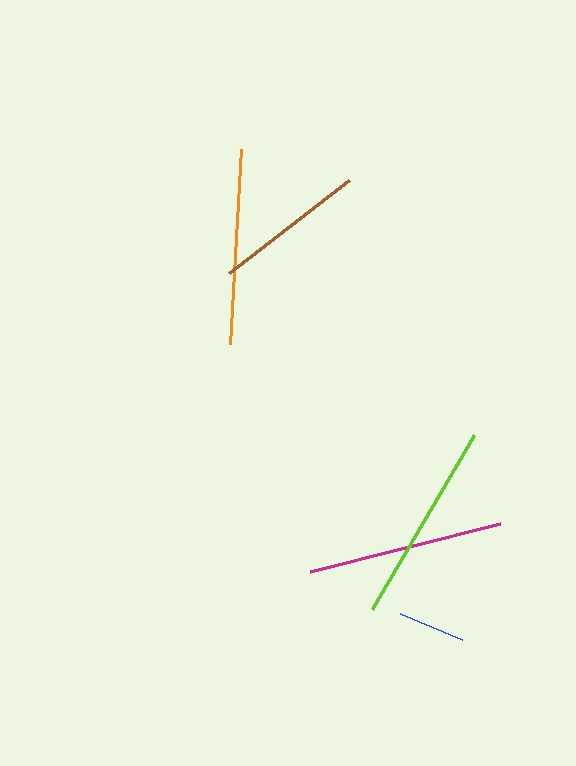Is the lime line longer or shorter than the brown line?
The lime line is longer than the brown line.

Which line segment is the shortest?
The blue line is the shortest at approximately 67 pixels.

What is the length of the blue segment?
The blue segment is approximately 67 pixels long.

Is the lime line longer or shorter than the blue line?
The lime line is longer than the blue line.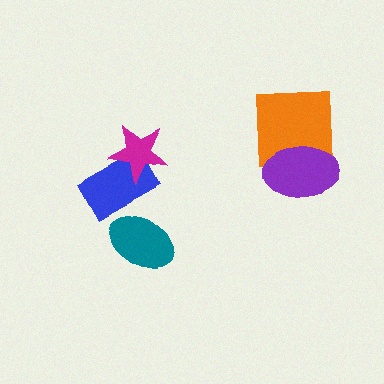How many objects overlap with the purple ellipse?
1 object overlaps with the purple ellipse.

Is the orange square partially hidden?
Yes, it is partially covered by another shape.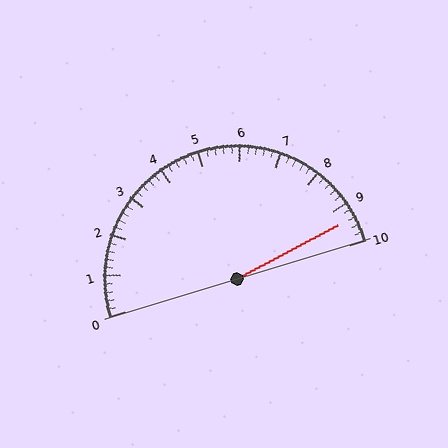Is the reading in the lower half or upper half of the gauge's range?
The reading is in the upper half of the range (0 to 10).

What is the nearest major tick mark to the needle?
The nearest major tick mark is 9.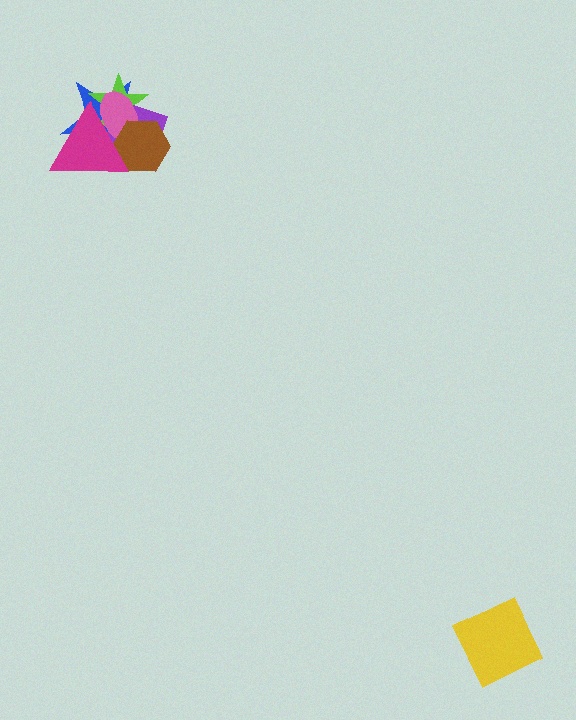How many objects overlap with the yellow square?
0 objects overlap with the yellow square.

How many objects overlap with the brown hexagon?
5 objects overlap with the brown hexagon.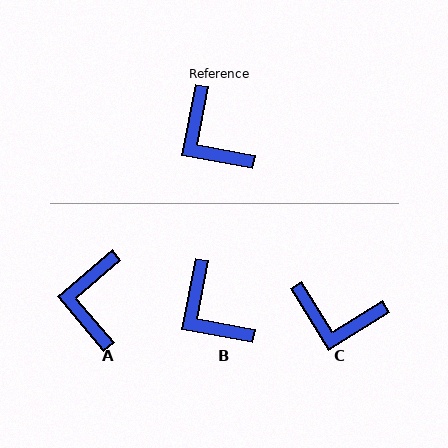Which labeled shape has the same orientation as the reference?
B.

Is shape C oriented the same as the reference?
No, it is off by about 43 degrees.